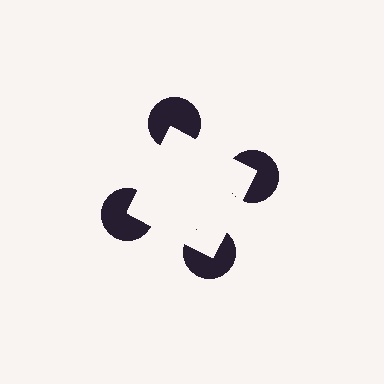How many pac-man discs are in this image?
There are 4 — one at each vertex of the illusory square.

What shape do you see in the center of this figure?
An illusory square — its edges are inferred from the aligned wedge cuts in the pac-man discs, not physically drawn.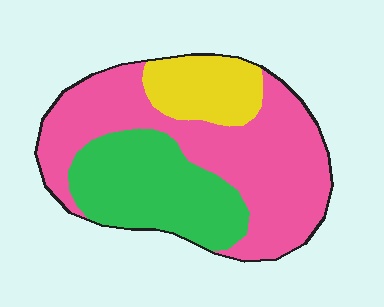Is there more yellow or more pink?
Pink.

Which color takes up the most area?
Pink, at roughly 55%.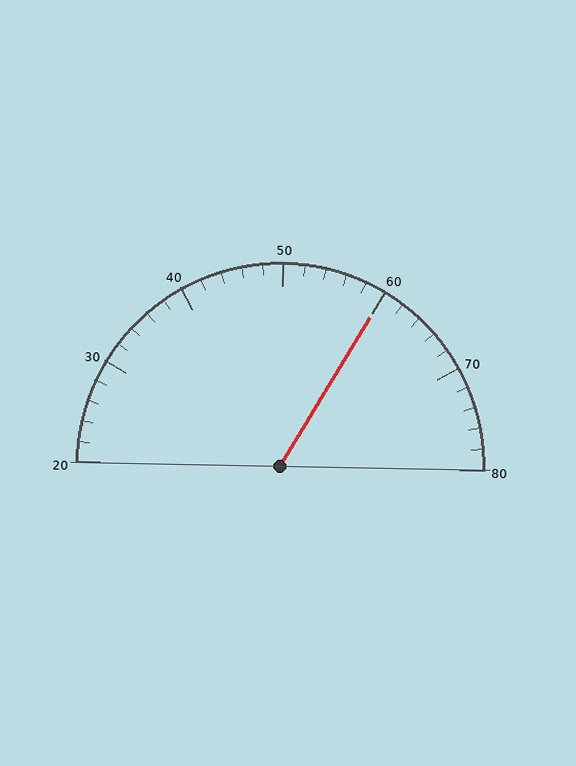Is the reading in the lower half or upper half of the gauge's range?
The reading is in the upper half of the range (20 to 80).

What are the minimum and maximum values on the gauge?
The gauge ranges from 20 to 80.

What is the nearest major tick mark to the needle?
The nearest major tick mark is 60.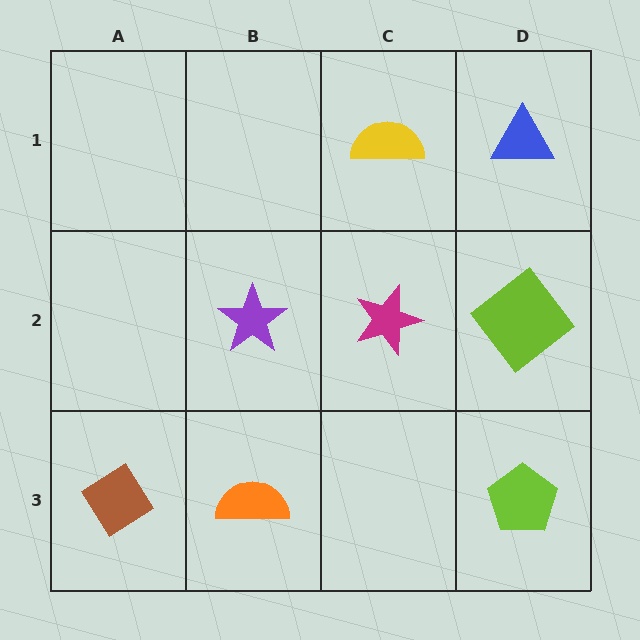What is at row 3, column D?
A lime pentagon.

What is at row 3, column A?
A brown diamond.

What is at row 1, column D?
A blue triangle.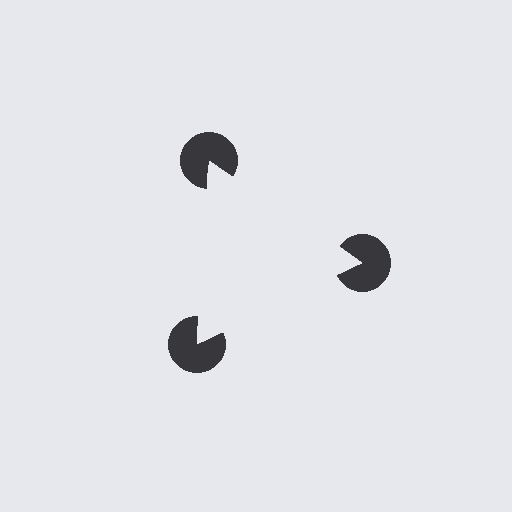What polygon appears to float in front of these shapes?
An illusory triangle — its edges are inferred from the aligned wedge cuts in the pac-man discs, not physically drawn.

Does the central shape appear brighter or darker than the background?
It typically appears slightly brighter than the background, even though no actual brightness change is drawn.